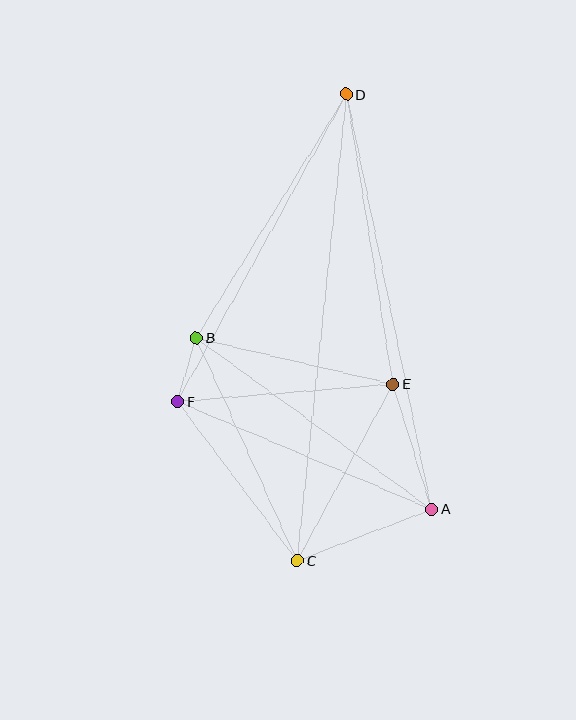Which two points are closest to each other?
Points B and F are closest to each other.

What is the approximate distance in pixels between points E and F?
The distance between E and F is approximately 216 pixels.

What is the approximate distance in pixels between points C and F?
The distance between C and F is approximately 199 pixels.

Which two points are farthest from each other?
Points C and D are farthest from each other.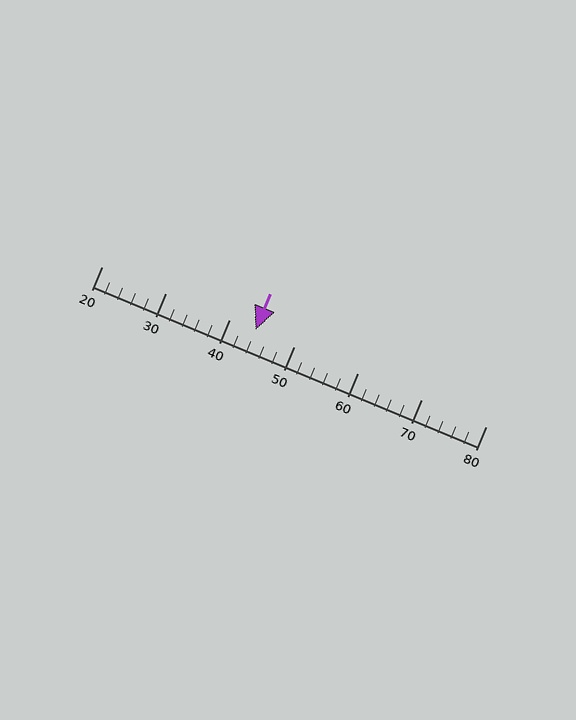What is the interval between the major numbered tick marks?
The major tick marks are spaced 10 units apart.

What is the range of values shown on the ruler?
The ruler shows values from 20 to 80.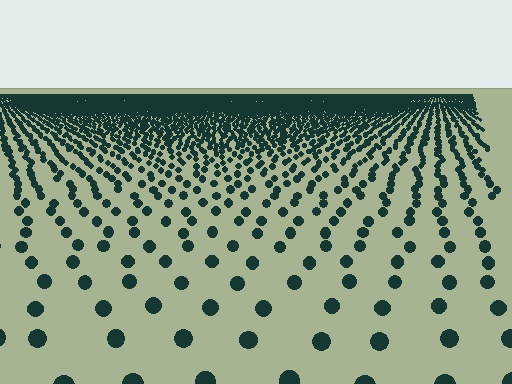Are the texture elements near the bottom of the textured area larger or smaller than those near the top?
Larger. Near the bottom, elements are closer to the viewer and appear at a bigger on-screen size.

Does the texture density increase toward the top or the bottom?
Density increases toward the top.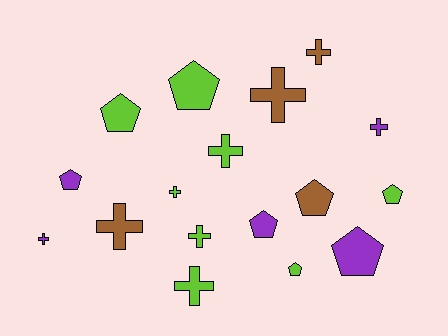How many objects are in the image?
There are 17 objects.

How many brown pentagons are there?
There is 1 brown pentagon.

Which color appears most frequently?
Lime, with 8 objects.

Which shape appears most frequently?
Cross, with 9 objects.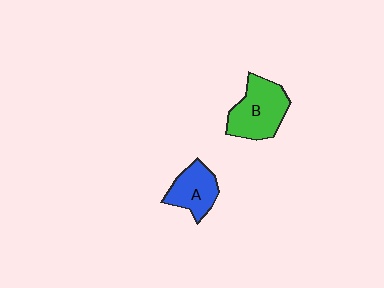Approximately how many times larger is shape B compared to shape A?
Approximately 1.4 times.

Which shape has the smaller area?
Shape A (blue).